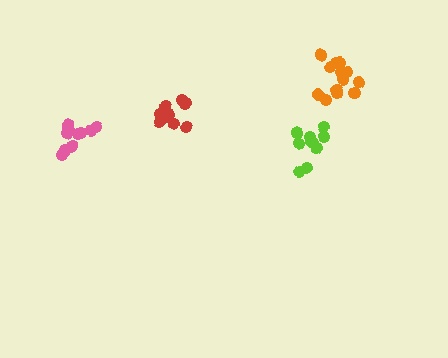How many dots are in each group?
Group 1: 13 dots, Group 2: 11 dots, Group 3: 11 dots, Group 4: 9 dots (44 total).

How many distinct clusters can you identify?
There are 4 distinct clusters.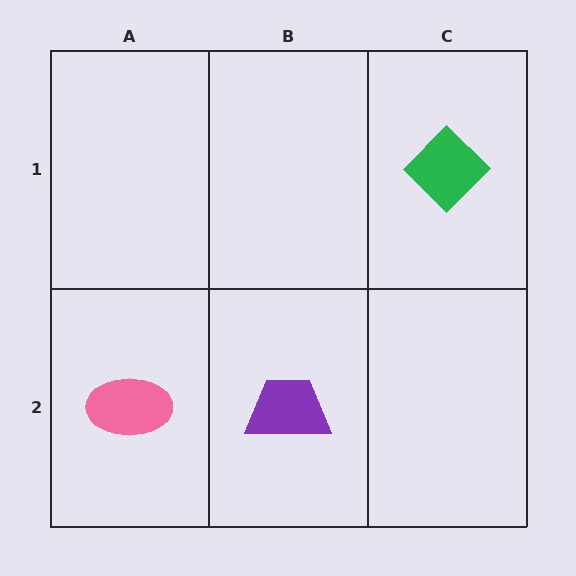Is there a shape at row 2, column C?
No, that cell is empty.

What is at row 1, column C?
A green diamond.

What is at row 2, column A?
A pink ellipse.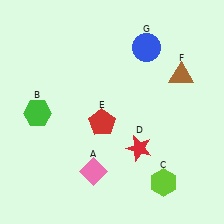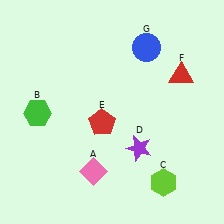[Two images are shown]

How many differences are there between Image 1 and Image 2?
There are 2 differences between the two images.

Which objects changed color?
D changed from red to purple. F changed from brown to red.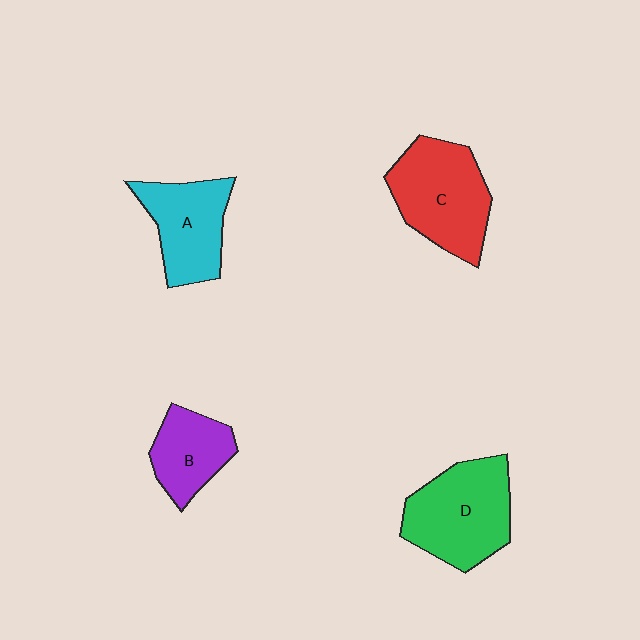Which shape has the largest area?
Shape D (green).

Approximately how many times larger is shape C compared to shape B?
Approximately 1.6 times.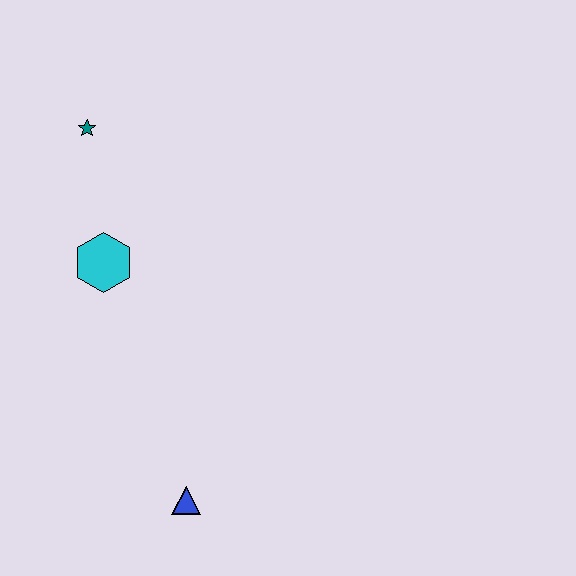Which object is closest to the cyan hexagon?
The teal star is closest to the cyan hexagon.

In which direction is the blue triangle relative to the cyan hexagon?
The blue triangle is below the cyan hexagon.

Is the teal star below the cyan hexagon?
No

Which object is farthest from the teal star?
The blue triangle is farthest from the teal star.